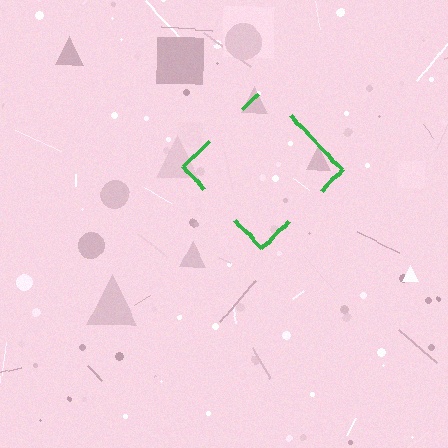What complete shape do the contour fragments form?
The contour fragments form a diamond.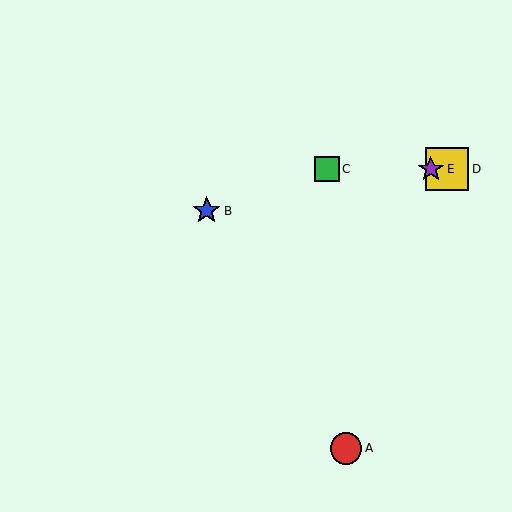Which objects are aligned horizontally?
Objects C, D, E are aligned horizontally.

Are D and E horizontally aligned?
Yes, both are at y≈169.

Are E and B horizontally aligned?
No, E is at y≈169 and B is at y≈211.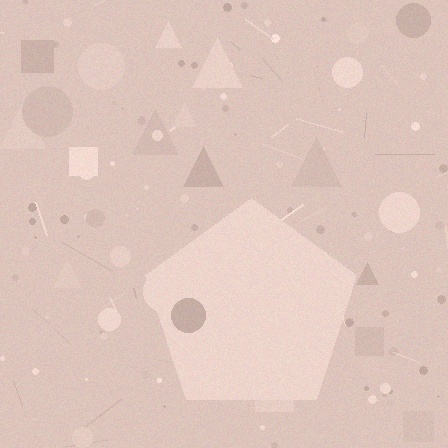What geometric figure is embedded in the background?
A pentagon is embedded in the background.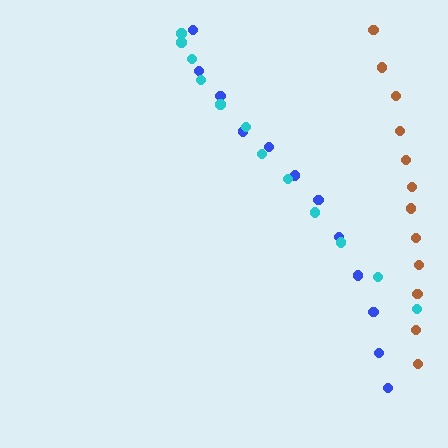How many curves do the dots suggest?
There are 3 distinct paths.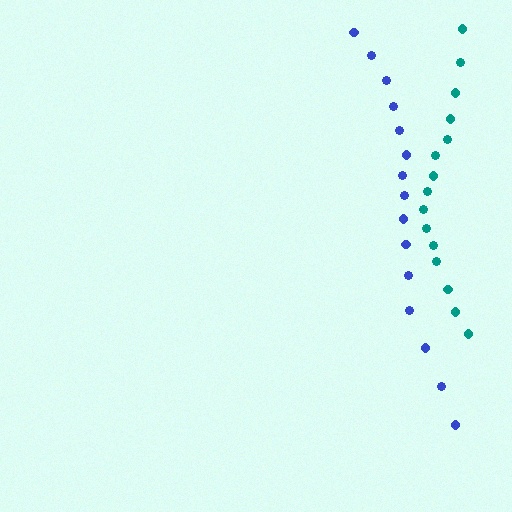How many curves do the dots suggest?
There are 2 distinct paths.